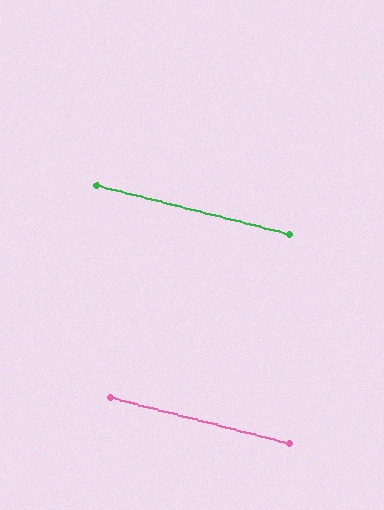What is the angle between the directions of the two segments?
Approximately 0 degrees.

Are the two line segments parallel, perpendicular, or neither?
Parallel — their directions differ by only 0.0°.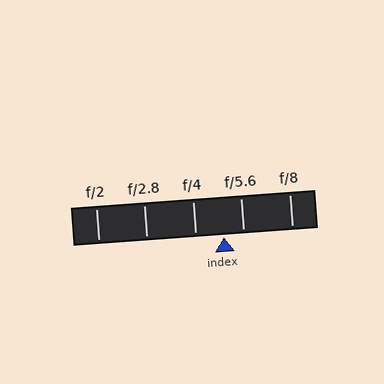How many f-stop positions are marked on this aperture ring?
There are 5 f-stop positions marked.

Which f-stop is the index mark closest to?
The index mark is closest to f/5.6.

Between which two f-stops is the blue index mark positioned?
The index mark is between f/4 and f/5.6.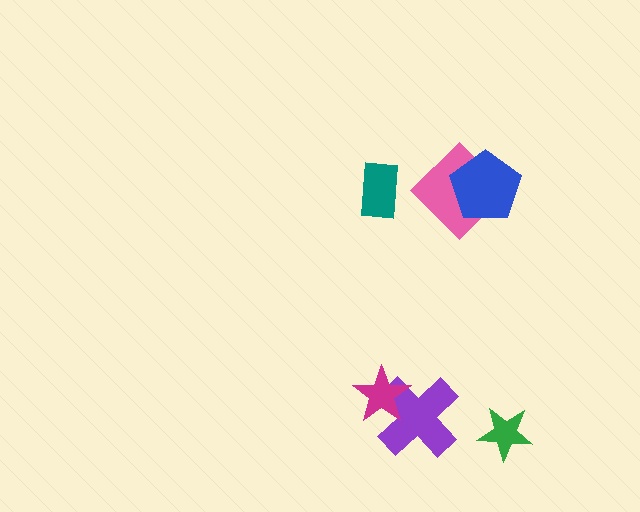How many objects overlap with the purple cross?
1 object overlaps with the purple cross.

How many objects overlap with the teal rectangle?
0 objects overlap with the teal rectangle.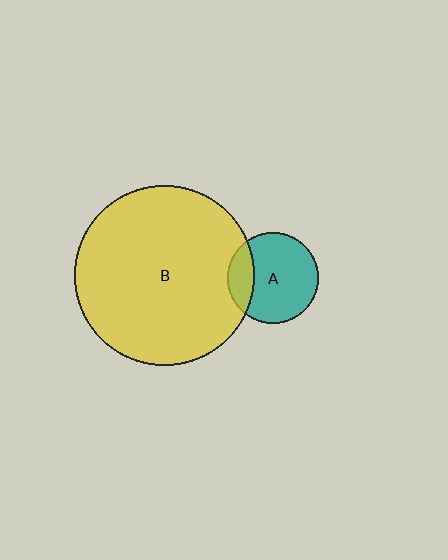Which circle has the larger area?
Circle B (yellow).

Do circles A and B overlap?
Yes.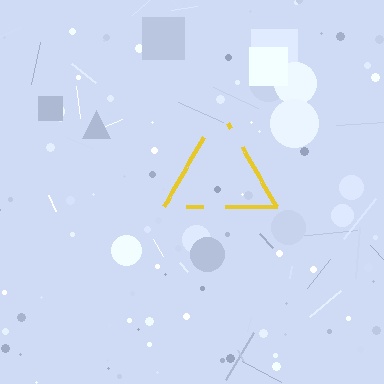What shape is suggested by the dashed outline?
The dashed outline suggests a triangle.